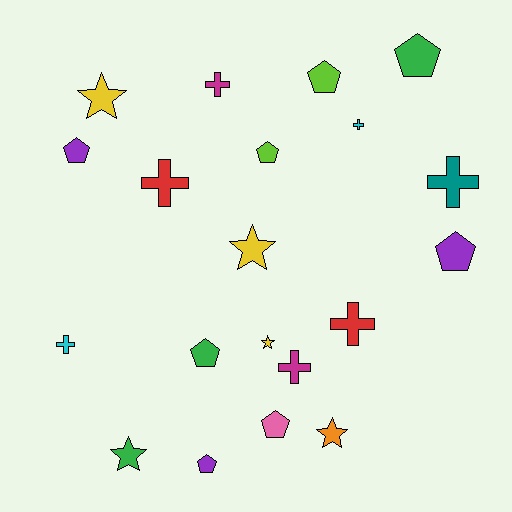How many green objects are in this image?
There are 3 green objects.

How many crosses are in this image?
There are 7 crosses.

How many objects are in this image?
There are 20 objects.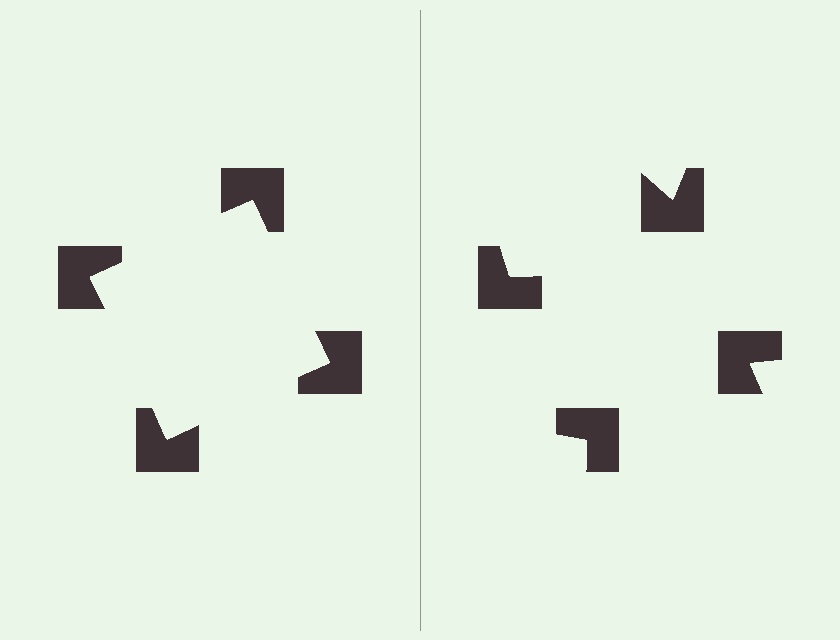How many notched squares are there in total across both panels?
8 — 4 on each side.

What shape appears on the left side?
An illusory square.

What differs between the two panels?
The notched squares are positioned identically on both sides; only the wedge orientations differ. On the left they align to a square; on the right they are misaligned.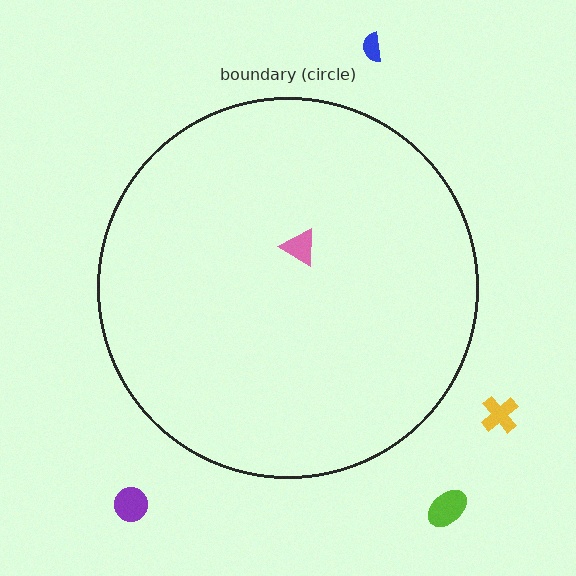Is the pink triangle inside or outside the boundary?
Inside.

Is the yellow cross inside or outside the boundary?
Outside.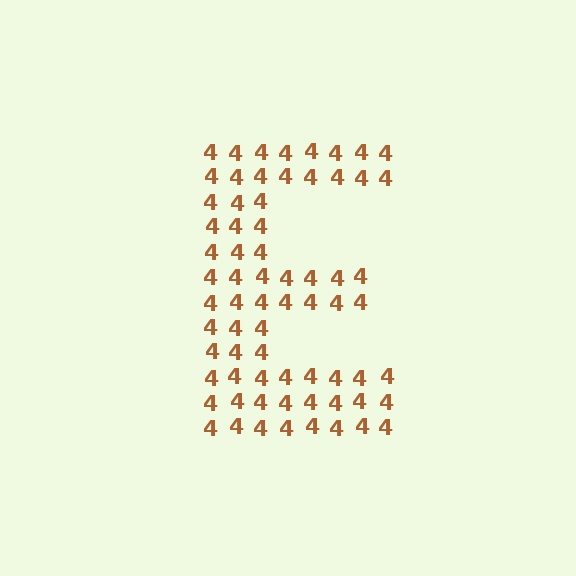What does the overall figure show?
The overall figure shows the letter E.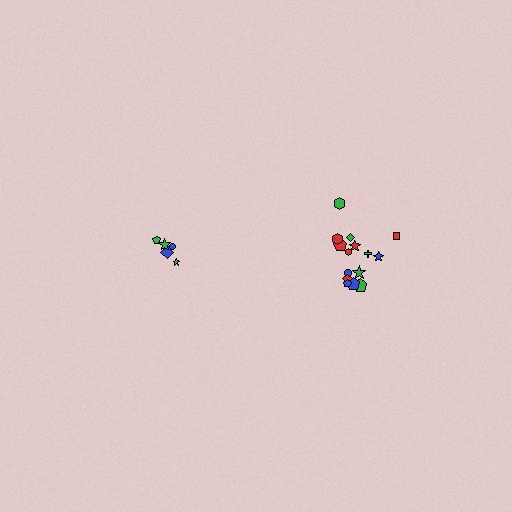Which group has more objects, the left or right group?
The right group.